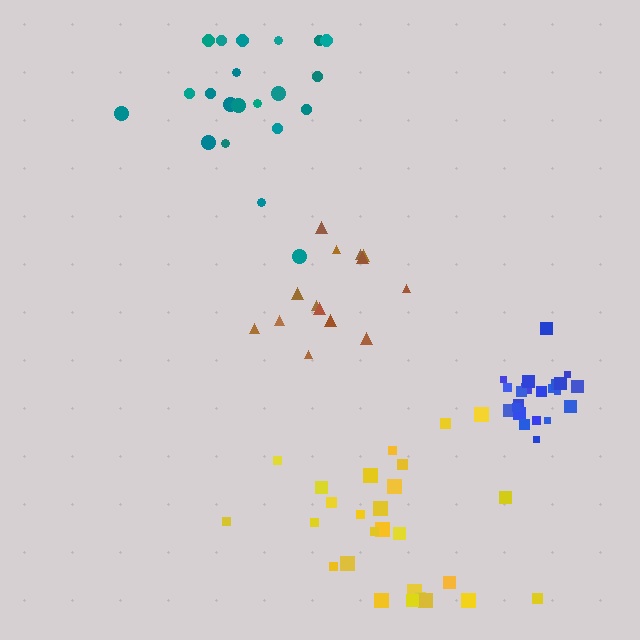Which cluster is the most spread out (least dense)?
Brown.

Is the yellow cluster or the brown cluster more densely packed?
Yellow.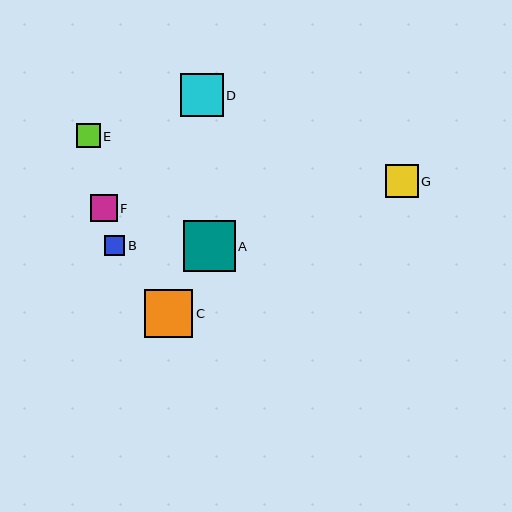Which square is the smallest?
Square B is the smallest with a size of approximately 20 pixels.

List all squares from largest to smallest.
From largest to smallest: A, C, D, G, F, E, B.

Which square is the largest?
Square A is the largest with a size of approximately 51 pixels.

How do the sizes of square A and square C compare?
Square A and square C are approximately the same size.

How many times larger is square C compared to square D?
Square C is approximately 1.1 times the size of square D.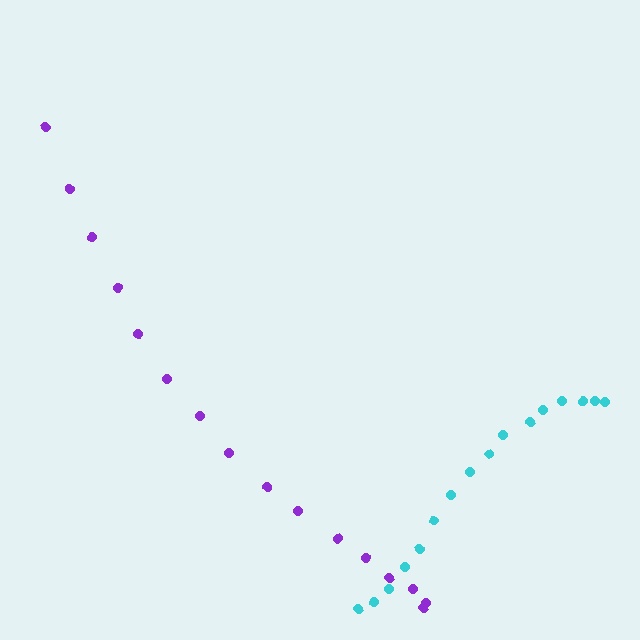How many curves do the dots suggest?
There are 2 distinct paths.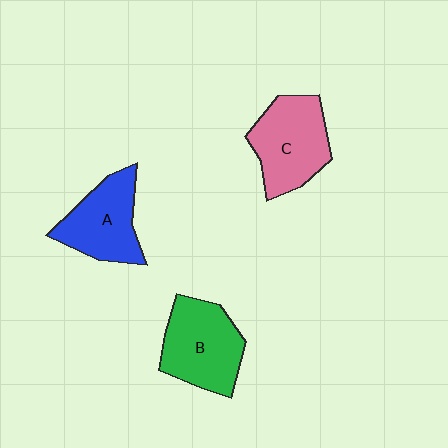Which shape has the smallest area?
Shape A (blue).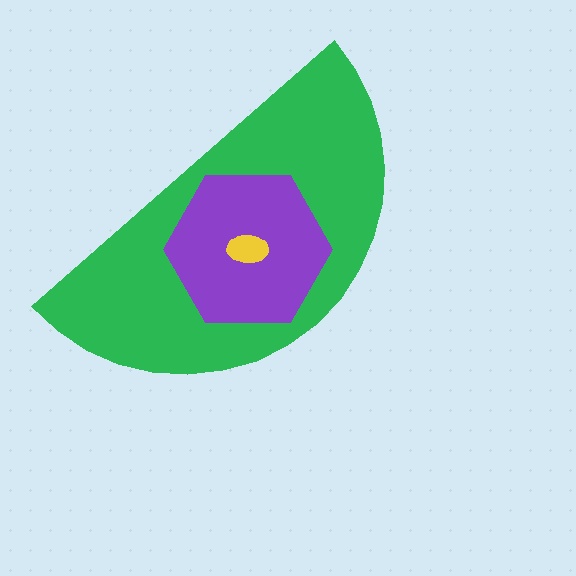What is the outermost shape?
The green semicircle.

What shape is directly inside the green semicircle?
The purple hexagon.